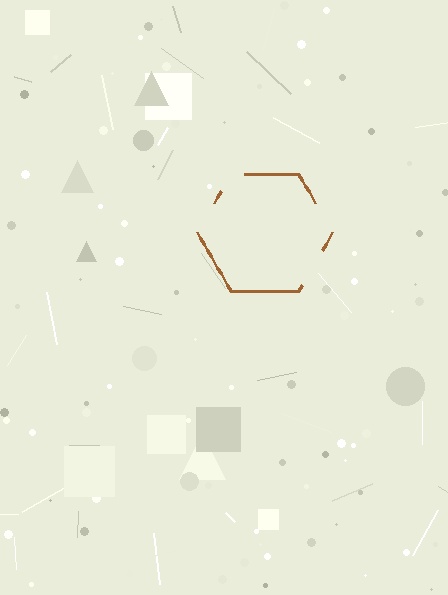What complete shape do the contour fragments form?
The contour fragments form a hexagon.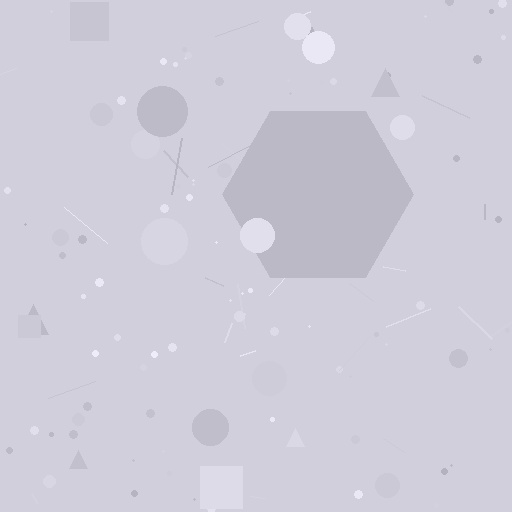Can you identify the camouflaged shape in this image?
The camouflaged shape is a hexagon.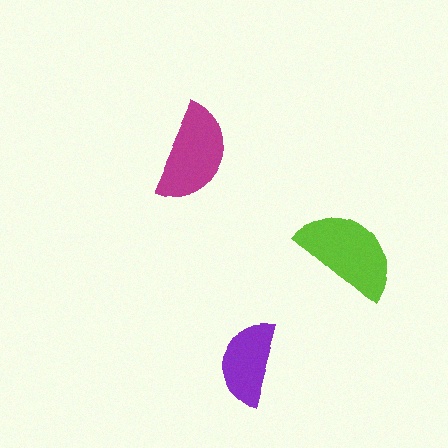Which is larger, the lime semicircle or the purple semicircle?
The lime one.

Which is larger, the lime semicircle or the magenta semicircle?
The lime one.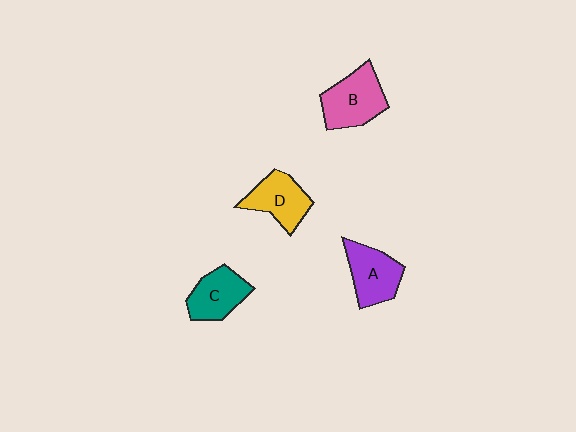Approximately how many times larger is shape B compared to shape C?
Approximately 1.2 times.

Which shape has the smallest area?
Shape C (teal).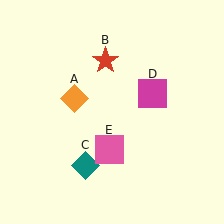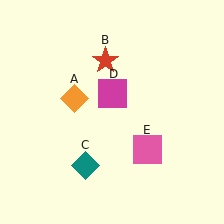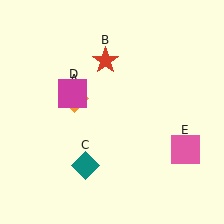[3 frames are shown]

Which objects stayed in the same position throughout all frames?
Orange diamond (object A) and red star (object B) and teal diamond (object C) remained stationary.